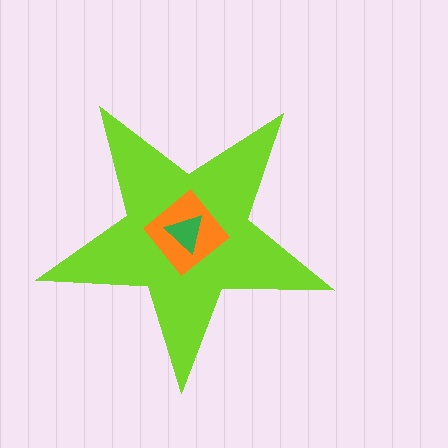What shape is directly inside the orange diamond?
The green triangle.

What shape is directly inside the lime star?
The orange diamond.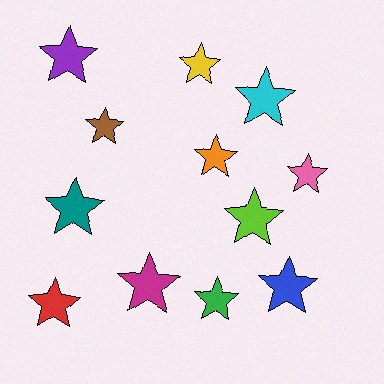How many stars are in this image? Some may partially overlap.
There are 12 stars.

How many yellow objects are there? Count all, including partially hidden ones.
There is 1 yellow object.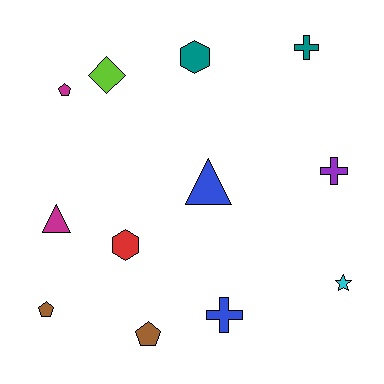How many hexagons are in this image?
There are 2 hexagons.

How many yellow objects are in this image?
There are no yellow objects.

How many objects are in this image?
There are 12 objects.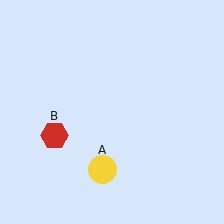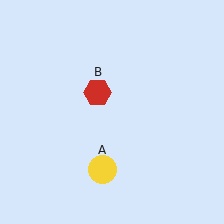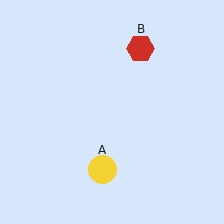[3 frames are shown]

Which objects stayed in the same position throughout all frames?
Yellow circle (object A) remained stationary.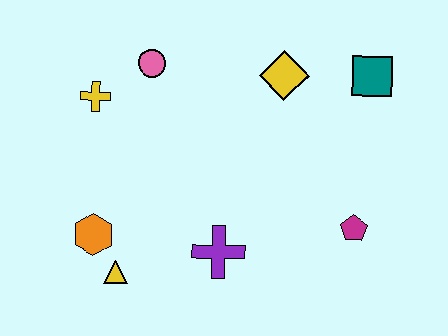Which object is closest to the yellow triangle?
The orange hexagon is closest to the yellow triangle.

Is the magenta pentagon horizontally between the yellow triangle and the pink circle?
No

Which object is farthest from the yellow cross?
The magenta pentagon is farthest from the yellow cross.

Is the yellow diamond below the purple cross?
No